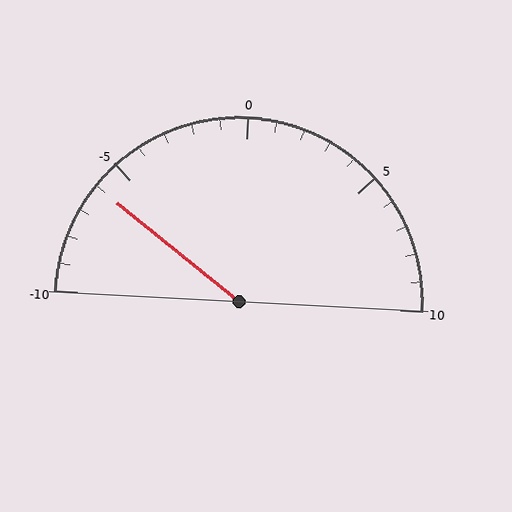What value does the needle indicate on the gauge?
The needle indicates approximately -6.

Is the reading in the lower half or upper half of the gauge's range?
The reading is in the lower half of the range (-10 to 10).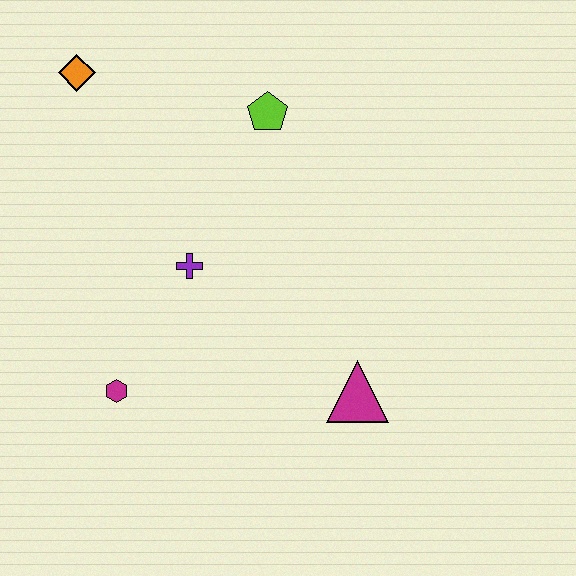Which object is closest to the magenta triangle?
The purple cross is closest to the magenta triangle.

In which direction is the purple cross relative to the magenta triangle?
The purple cross is to the left of the magenta triangle.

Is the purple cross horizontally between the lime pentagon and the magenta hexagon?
Yes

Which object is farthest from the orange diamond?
The magenta triangle is farthest from the orange diamond.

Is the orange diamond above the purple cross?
Yes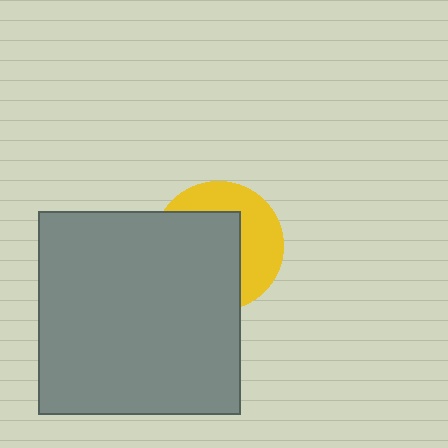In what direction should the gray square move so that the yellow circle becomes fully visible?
The gray square should move toward the lower-left. That is the shortest direction to clear the overlap and leave the yellow circle fully visible.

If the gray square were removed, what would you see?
You would see the complete yellow circle.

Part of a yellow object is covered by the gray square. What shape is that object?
It is a circle.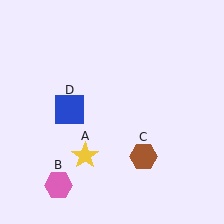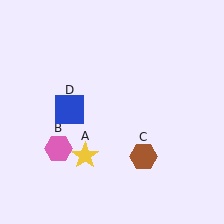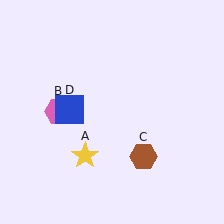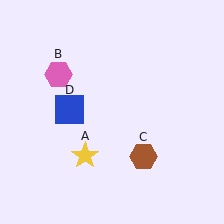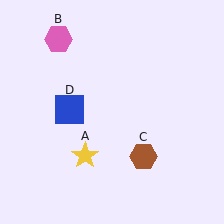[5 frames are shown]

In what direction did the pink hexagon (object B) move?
The pink hexagon (object B) moved up.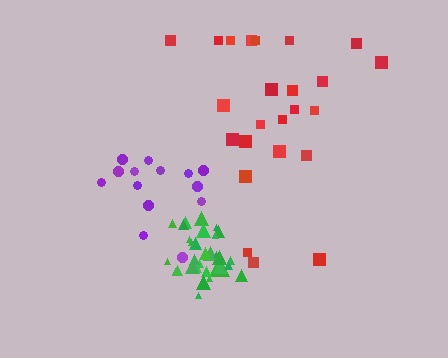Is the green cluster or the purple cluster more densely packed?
Green.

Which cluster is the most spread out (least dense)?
Red.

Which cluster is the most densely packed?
Green.